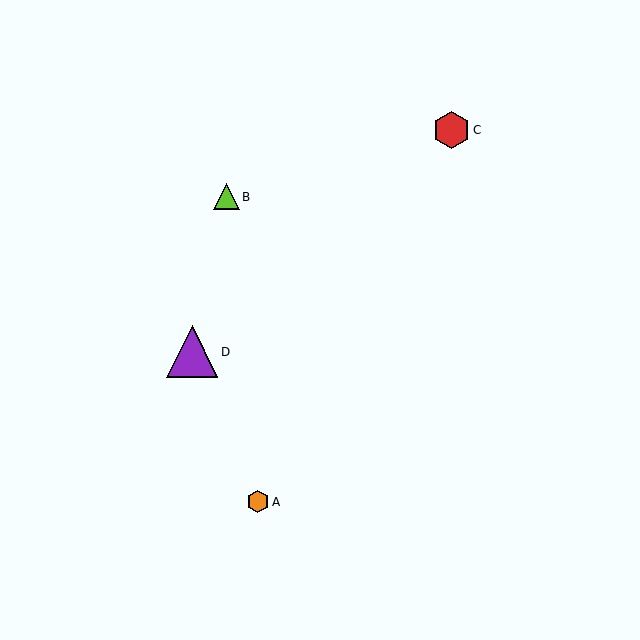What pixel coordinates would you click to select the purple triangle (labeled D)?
Click at (192, 352) to select the purple triangle D.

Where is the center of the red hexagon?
The center of the red hexagon is at (452, 130).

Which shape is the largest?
The purple triangle (labeled D) is the largest.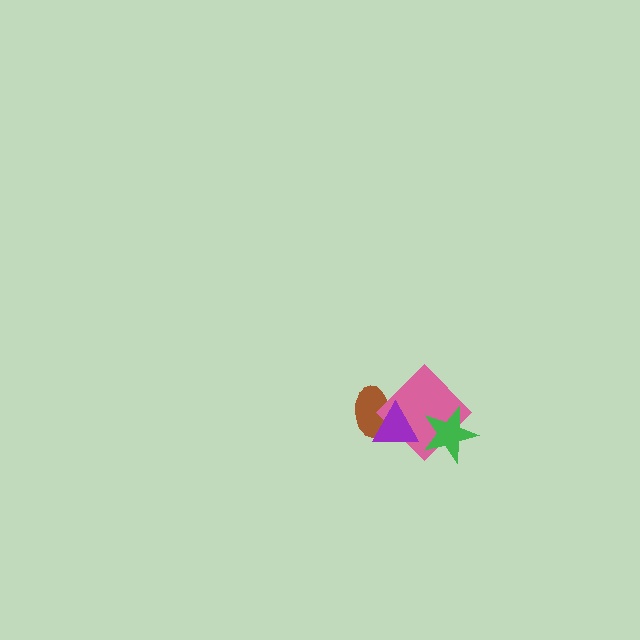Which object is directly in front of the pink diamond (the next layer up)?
The green star is directly in front of the pink diamond.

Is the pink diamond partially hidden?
Yes, it is partially covered by another shape.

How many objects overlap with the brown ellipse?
2 objects overlap with the brown ellipse.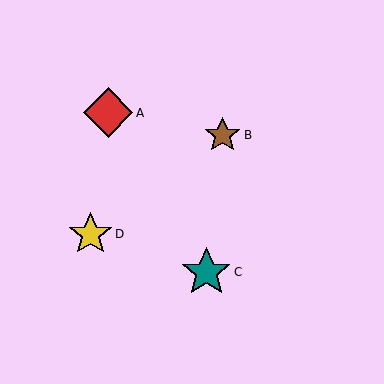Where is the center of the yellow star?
The center of the yellow star is at (90, 234).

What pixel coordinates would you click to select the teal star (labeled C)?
Click at (206, 272) to select the teal star C.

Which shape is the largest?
The teal star (labeled C) is the largest.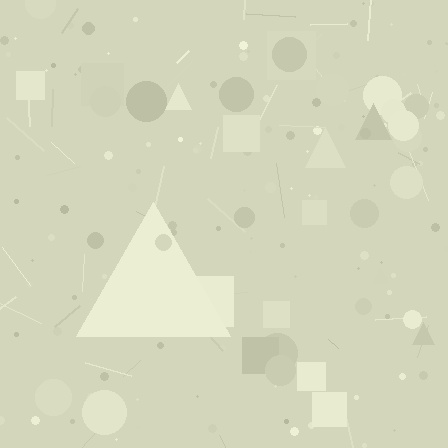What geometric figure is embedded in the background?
A triangle is embedded in the background.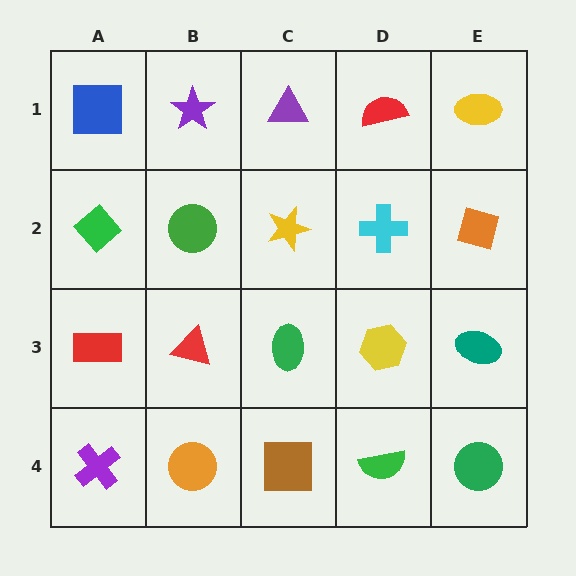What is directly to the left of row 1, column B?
A blue square.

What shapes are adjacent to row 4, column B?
A red triangle (row 3, column B), a purple cross (row 4, column A), a brown square (row 4, column C).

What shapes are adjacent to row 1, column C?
A yellow star (row 2, column C), a purple star (row 1, column B), a red semicircle (row 1, column D).